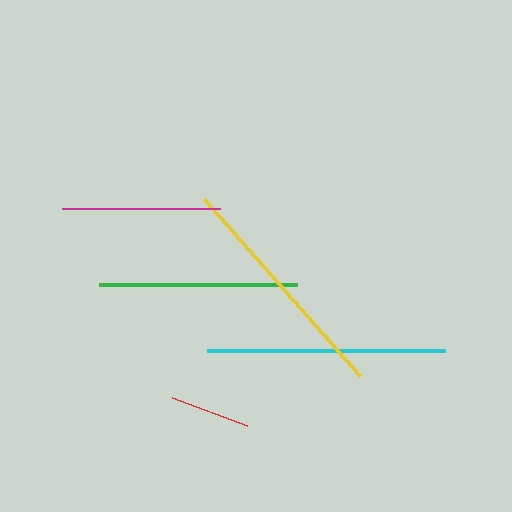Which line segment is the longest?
The cyan line is the longest at approximately 238 pixels.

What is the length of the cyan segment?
The cyan segment is approximately 238 pixels long.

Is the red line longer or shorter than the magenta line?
The magenta line is longer than the red line.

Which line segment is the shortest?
The red line is the shortest at approximately 80 pixels.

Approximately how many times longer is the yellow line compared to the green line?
The yellow line is approximately 1.2 times the length of the green line.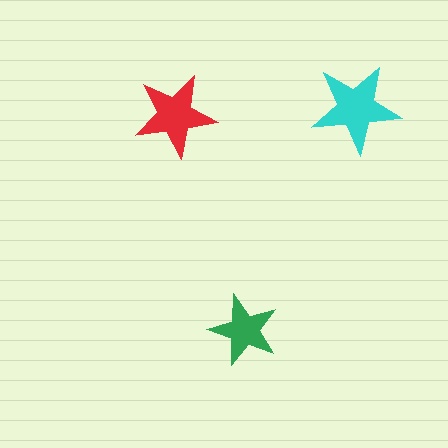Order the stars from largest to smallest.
the cyan one, the red one, the green one.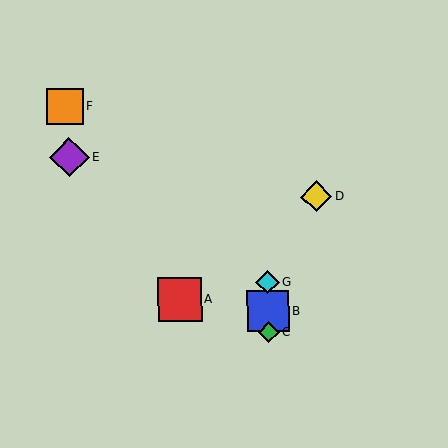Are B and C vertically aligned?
Yes, both are at x≈268.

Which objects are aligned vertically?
Objects B, C, G are aligned vertically.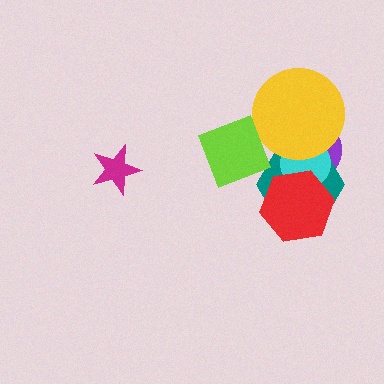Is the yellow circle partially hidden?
Yes, it is partially covered by another shape.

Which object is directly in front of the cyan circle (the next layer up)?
The red hexagon is directly in front of the cyan circle.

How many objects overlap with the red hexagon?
3 objects overlap with the red hexagon.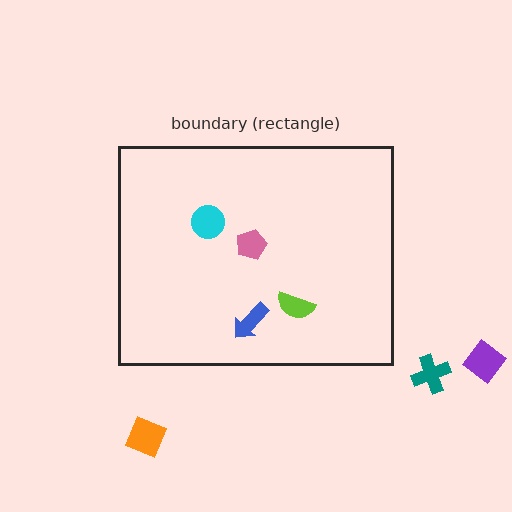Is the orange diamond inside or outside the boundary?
Outside.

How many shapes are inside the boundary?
4 inside, 3 outside.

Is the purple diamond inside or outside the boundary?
Outside.